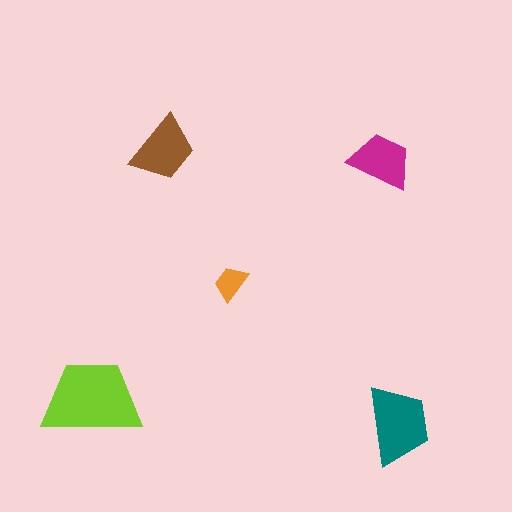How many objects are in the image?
There are 5 objects in the image.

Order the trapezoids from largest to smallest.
the lime one, the teal one, the brown one, the magenta one, the orange one.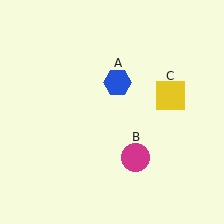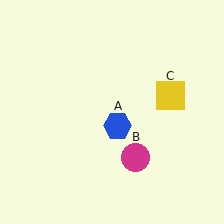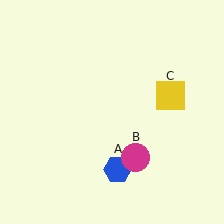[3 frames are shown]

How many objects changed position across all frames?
1 object changed position: blue hexagon (object A).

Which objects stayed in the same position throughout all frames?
Magenta circle (object B) and yellow square (object C) remained stationary.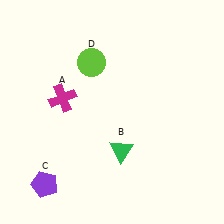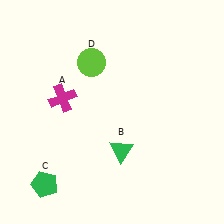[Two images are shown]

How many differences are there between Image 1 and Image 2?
There is 1 difference between the two images.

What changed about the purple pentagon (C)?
In Image 1, C is purple. In Image 2, it changed to green.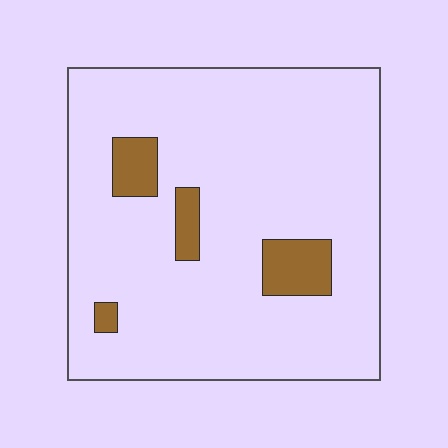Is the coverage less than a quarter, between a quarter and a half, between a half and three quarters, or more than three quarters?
Less than a quarter.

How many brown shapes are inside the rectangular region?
4.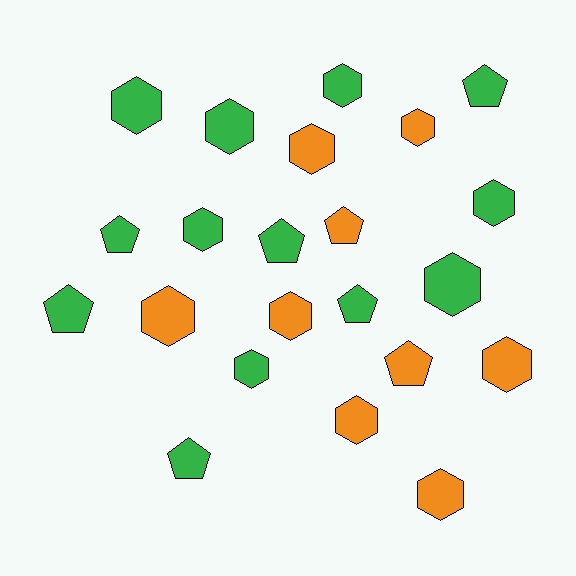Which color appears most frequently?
Green, with 13 objects.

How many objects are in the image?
There are 22 objects.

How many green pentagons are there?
There are 6 green pentagons.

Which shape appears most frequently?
Hexagon, with 14 objects.